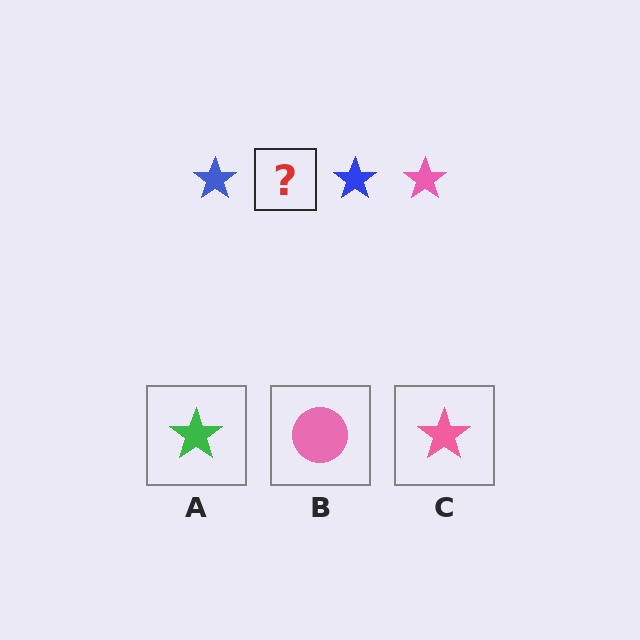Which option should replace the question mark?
Option C.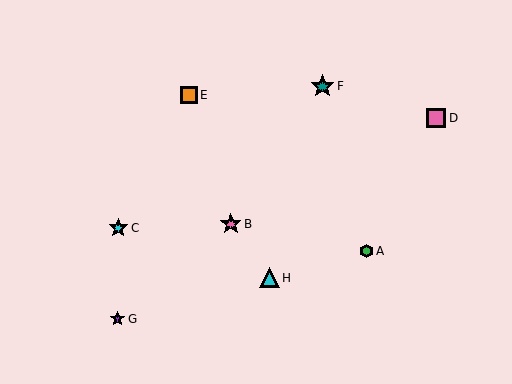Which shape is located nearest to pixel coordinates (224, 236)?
The pink star (labeled B) at (231, 224) is nearest to that location.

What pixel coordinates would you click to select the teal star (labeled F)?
Click at (322, 86) to select the teal star F.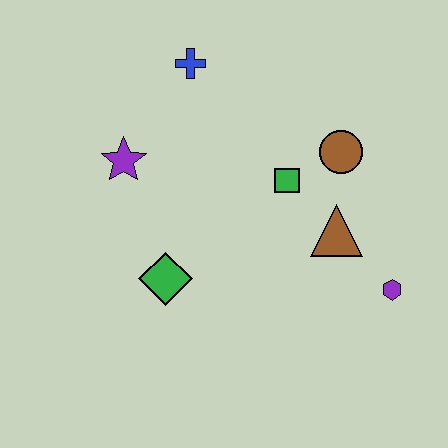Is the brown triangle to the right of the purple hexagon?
No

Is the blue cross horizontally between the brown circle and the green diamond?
Yes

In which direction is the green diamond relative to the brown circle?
The green diamond is to the left of the brown circle.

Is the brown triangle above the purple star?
No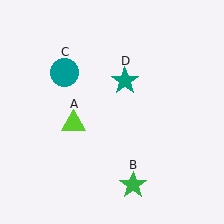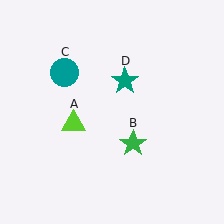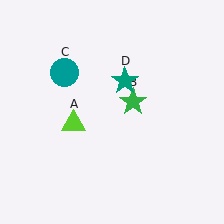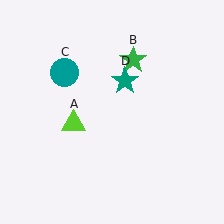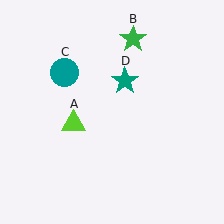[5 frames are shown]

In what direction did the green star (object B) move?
The green star (object B) moved up.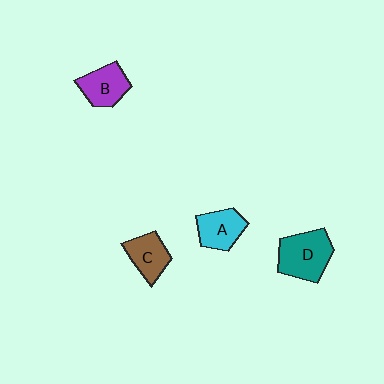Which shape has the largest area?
Shape D (teal).